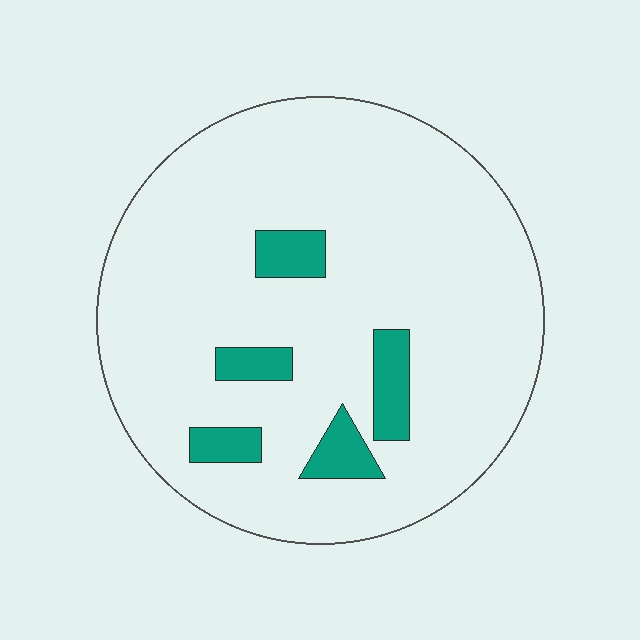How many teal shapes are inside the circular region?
5.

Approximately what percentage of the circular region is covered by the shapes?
Approximately 10%.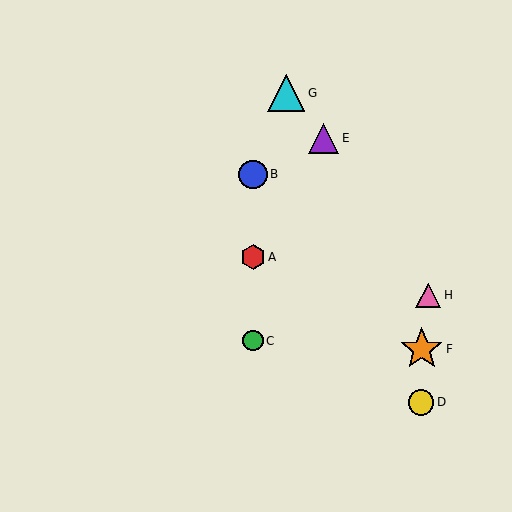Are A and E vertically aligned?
No, A is at x≈253 and E is at x≈324.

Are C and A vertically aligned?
Yes, both are at x≈253.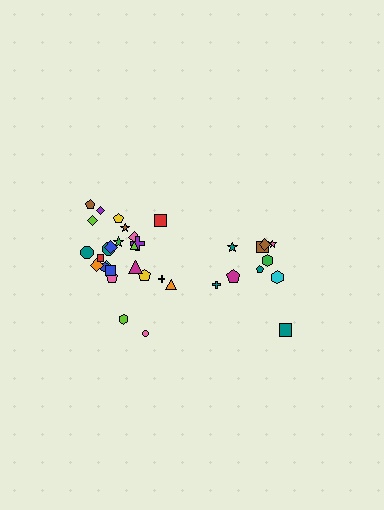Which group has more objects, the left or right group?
The left group.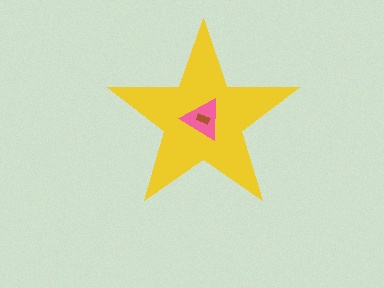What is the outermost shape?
The yellow star.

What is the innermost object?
The brown rectangle.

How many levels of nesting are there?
3.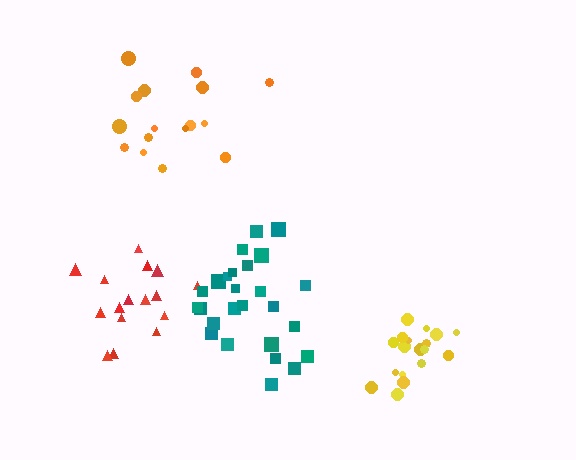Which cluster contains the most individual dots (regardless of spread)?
Teal (26).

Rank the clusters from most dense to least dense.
yellow, teal, orange, red.